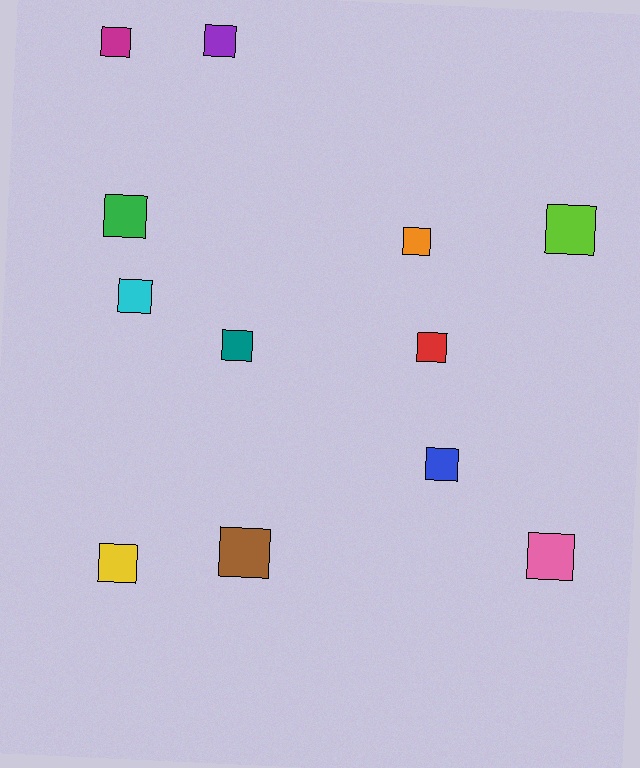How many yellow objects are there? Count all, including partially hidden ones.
There is 1 yellow object.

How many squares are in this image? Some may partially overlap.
There are 12 squares.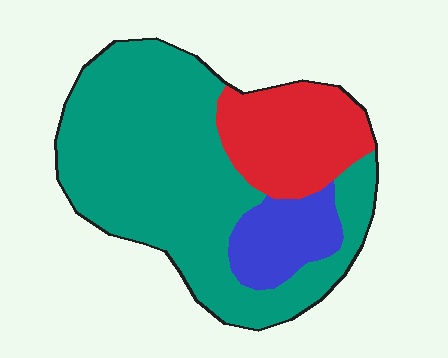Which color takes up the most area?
Teal, at roughly 65%.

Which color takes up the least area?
Blue, at roughly 15%.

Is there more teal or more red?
Teal.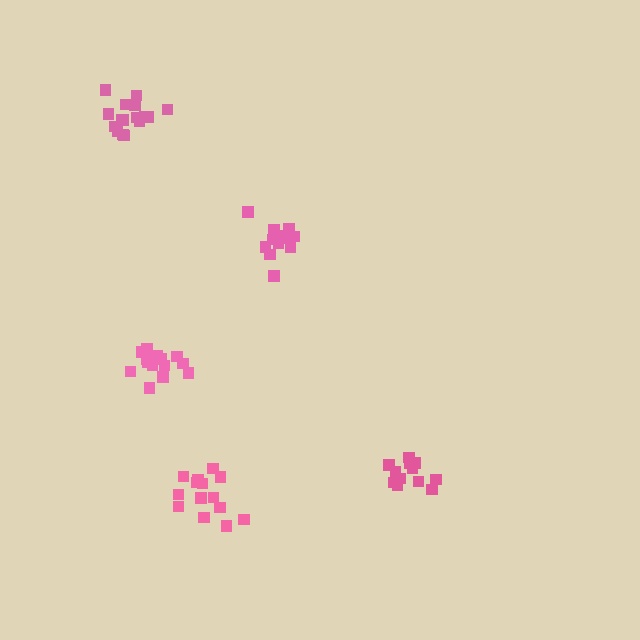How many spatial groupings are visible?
There are 5 spatial groupings.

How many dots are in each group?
Group 1: 16 dots, Group 2: 13 dots, Group 3: 14 dots, Group 4: 16 dots, Group 5: 12 dots (71 total).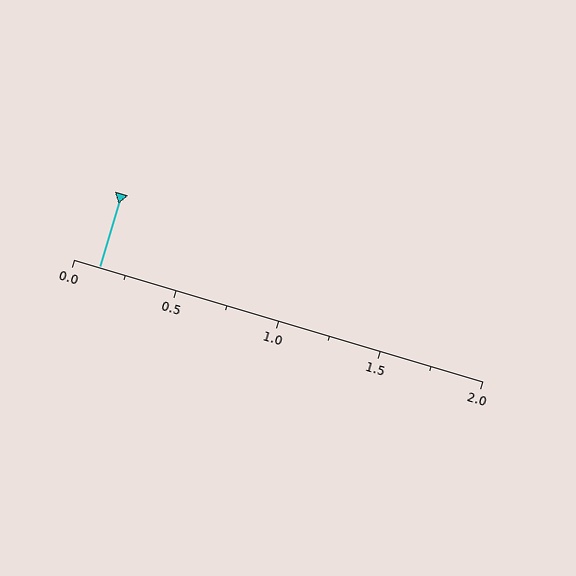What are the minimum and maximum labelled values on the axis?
The axis runs from 0.0 to 2.0.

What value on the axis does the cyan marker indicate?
The marker indicates approximately 0.12.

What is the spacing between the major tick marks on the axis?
The major ticks are spaced 0.5 apart.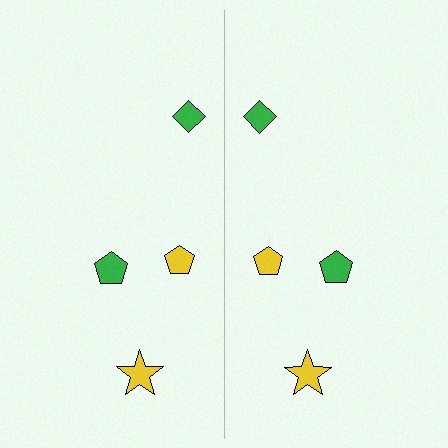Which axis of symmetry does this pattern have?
The pattern has a vertical axis of symmetry running through the center of the image.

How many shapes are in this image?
There are 8 shapes in this image.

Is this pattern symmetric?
Yes, this pattern has bilateral (reflection) symmetry.